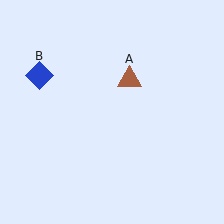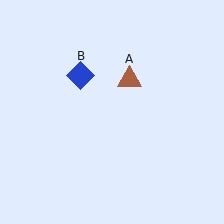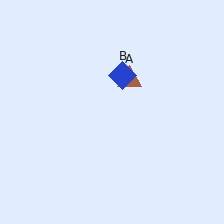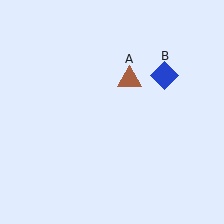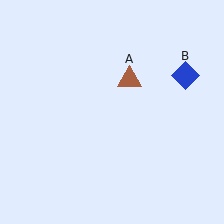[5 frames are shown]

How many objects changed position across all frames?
1 object changed position: blue diamond (object B).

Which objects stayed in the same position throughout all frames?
Brown triangle (object A) remained stationary.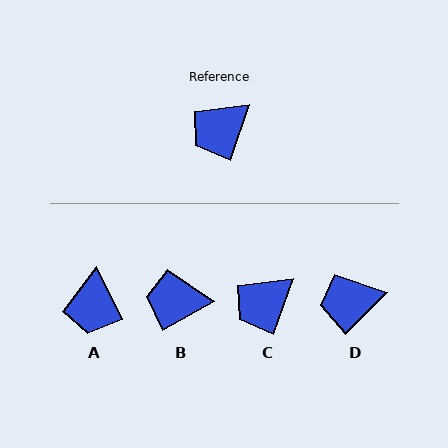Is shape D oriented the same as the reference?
No, it is off by about 26 degrees.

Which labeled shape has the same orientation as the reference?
C.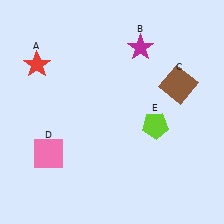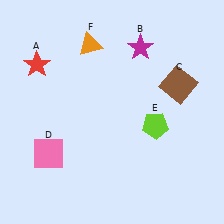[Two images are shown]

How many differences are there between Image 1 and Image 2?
There is 1 difference between the two images.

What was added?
An orange triangle (F) was added in Image 2.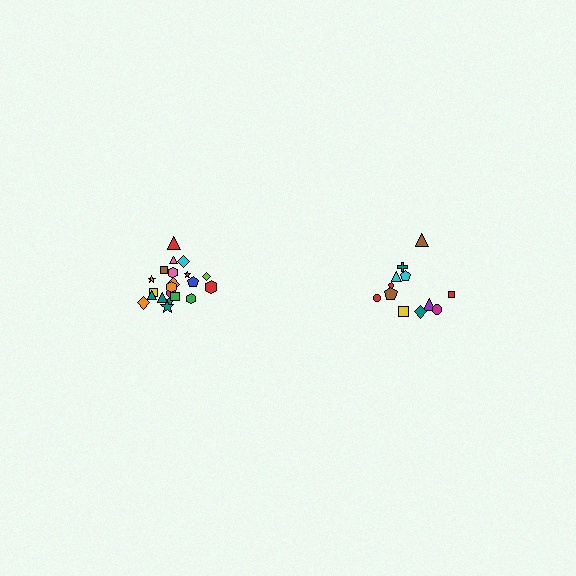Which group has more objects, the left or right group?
The left group.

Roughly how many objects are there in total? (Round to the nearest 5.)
Roughly 35 objects in total.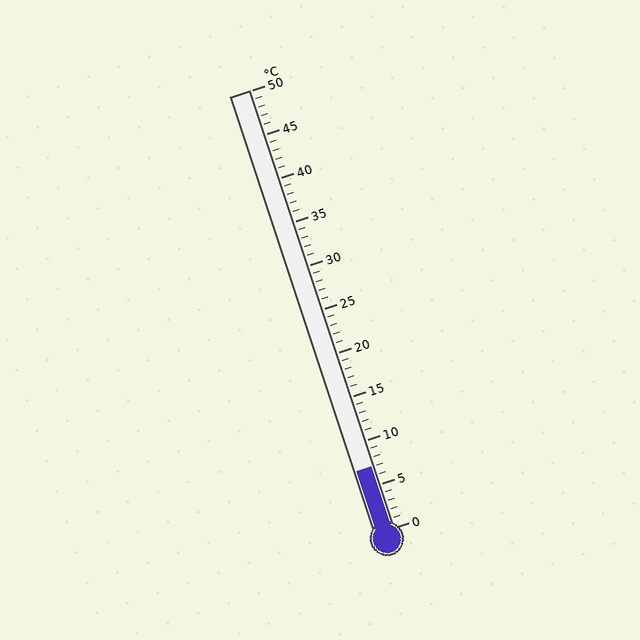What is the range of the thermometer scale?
The thermometer scale ranges from 0°C to 50°C.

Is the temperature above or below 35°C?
The temperature is below 35°C.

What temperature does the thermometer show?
The thermometer shows approximately 7°C.